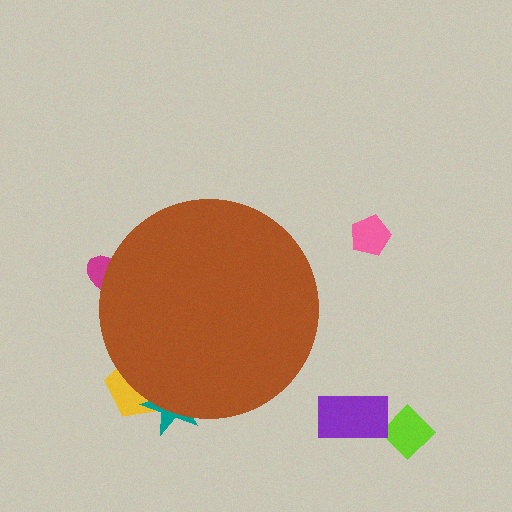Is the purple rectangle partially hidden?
No, the purple rectangle is fully visible.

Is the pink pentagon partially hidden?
No, the pink pentagon is fully visible.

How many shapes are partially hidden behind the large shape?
3 shapes are partially hidden.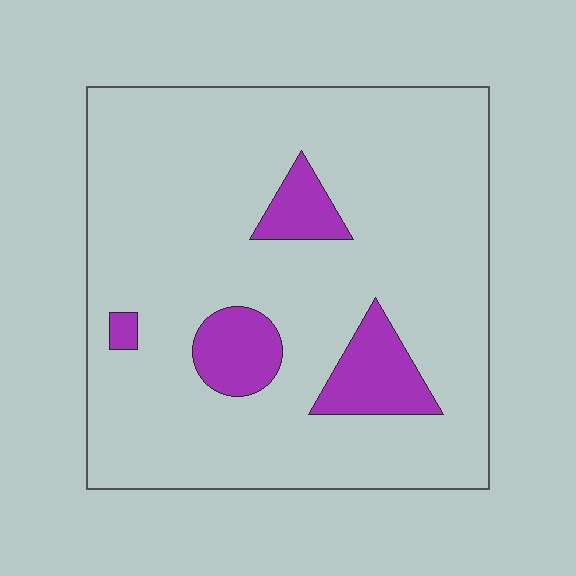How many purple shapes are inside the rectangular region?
4.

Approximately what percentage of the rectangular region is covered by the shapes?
Approximately 15%.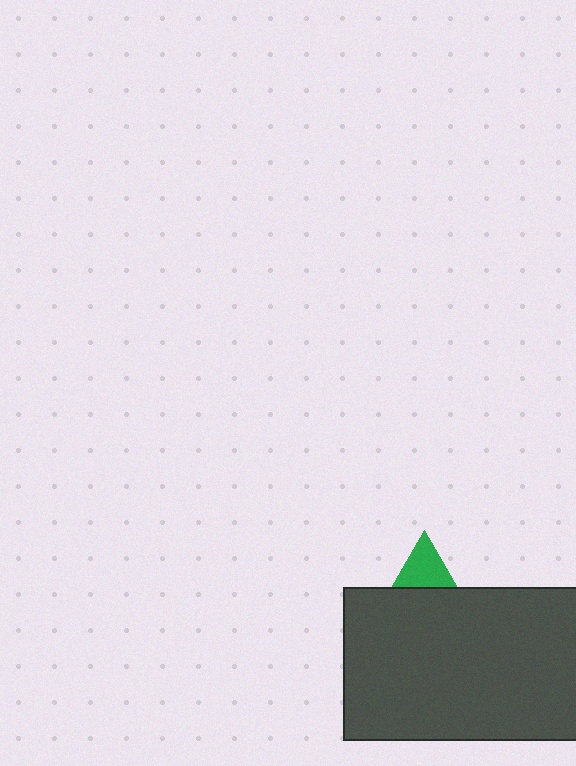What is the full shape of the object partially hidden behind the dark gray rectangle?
The partially hidden object is a green triangle.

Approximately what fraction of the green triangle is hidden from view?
Roughly 69% of the green triangle is hidden behind the dark gray rectangle.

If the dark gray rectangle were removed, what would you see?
You would see the complete green triangle.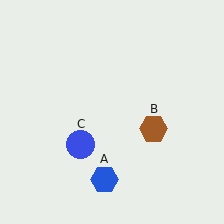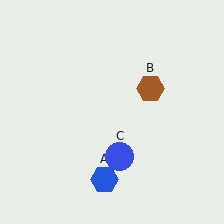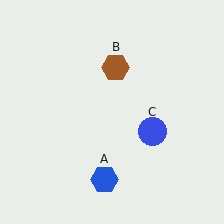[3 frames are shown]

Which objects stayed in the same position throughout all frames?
Blue hexagon (object A) remained stationary.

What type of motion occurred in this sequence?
The brown hexagon (object B), blue circle (object C) rotated counterclockwise around the center of the scene.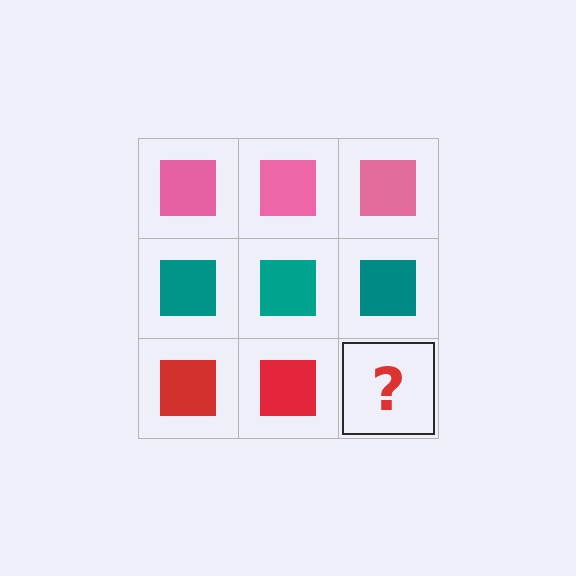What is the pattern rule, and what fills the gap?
The rule is that each row has a consistent color. The gap should be filled with a red square.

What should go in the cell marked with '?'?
The missing cell should contain a red square.